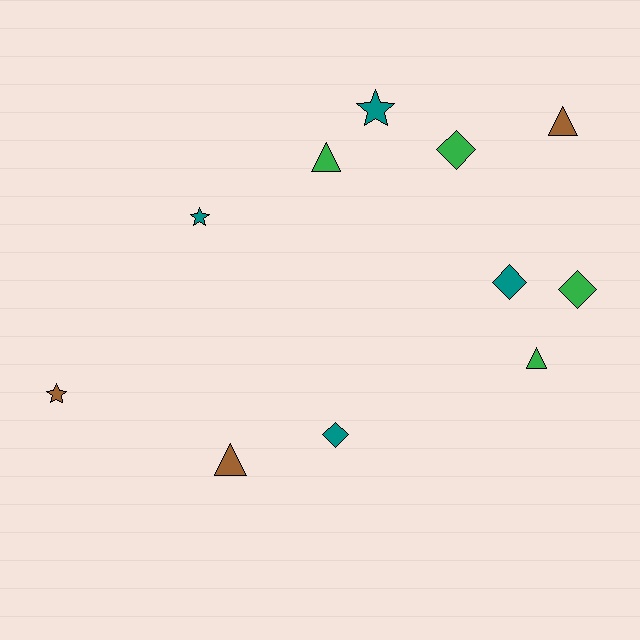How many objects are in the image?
There are 11 objects.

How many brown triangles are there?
There are 2 brown triangles.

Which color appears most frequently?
Green, with 4 objects.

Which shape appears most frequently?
Triangle, with 4 objects.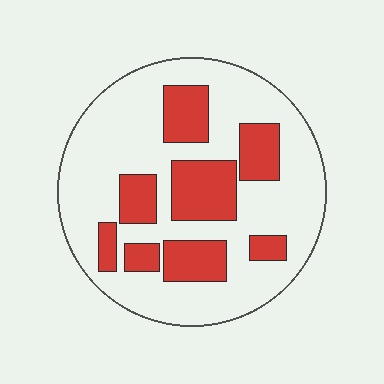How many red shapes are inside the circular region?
8.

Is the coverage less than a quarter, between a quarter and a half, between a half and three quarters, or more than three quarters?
Between a quarter and a half.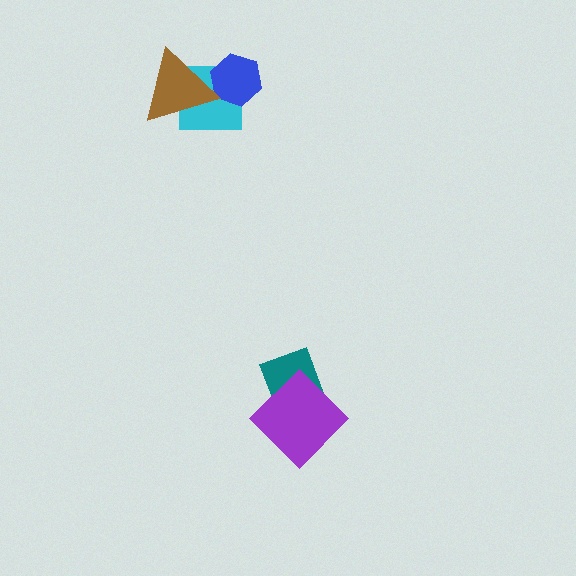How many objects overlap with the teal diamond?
1 object overlaps with the teal diamond.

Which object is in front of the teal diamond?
The purple diamond is in front of the teal diamond.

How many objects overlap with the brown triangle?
2 objects overlap with the brown triangle.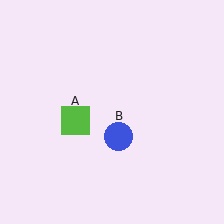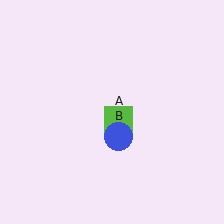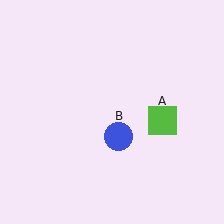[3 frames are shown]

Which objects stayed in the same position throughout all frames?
Blue circle (object B) remained stationary.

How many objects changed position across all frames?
1 object changed position: lime square (object A).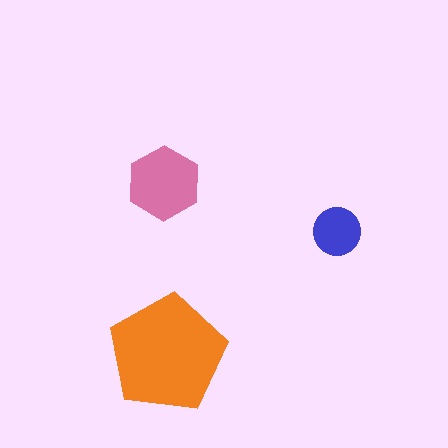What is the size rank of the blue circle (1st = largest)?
3rd.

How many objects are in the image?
There are 3 objects in the image.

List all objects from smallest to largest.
The blue circle, the pink hexagon, the orange pentagon.